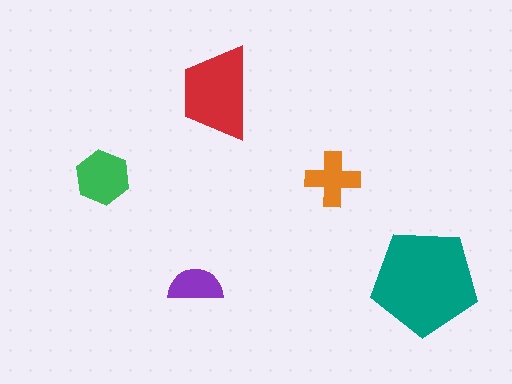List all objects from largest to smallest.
The teal pentagon, the red trapezoid, the green hexagon, the orange cross, the purple semicircle.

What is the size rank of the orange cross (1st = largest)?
4th.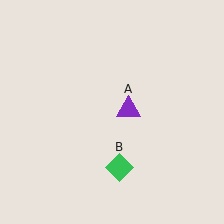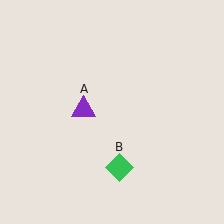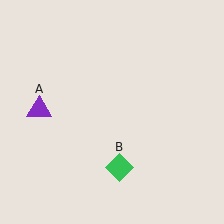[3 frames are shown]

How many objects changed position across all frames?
1 object changed position: purple triangle (object A).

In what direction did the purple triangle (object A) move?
The purple triangle (object A) moved left.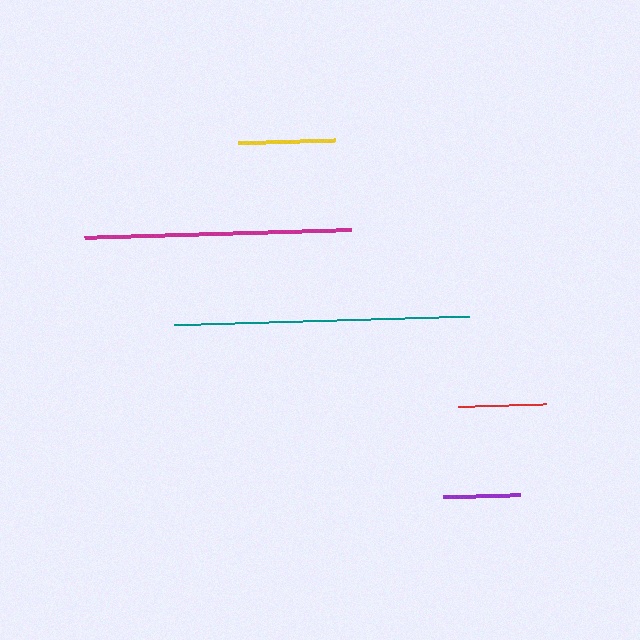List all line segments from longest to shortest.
From longest to shortest: teal, magenta, yellow, red, purple.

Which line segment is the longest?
The teal line is the longest at approximately 295 pixels.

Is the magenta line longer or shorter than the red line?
The magenta line is longer than the red line.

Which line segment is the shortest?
The purple line is the shortest at approximately 76 pixels.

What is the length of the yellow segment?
The yellow segment is approximately 97 pixels long.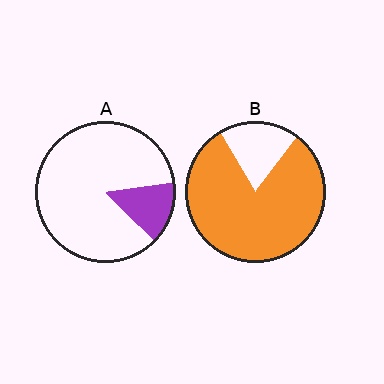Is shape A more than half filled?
No.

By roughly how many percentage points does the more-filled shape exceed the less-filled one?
By roughly 65 percentage points (B over A).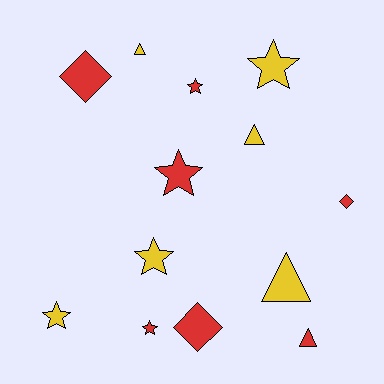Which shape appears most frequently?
Star, with 6 objects.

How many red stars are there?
There are 3 red stars.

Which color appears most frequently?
Red, with 7 objects.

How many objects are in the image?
There are 13 objects.